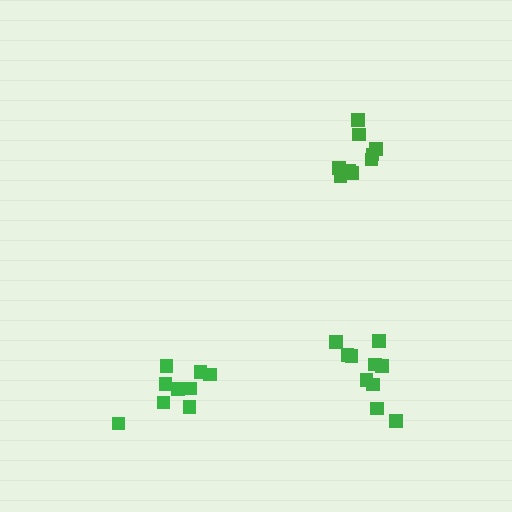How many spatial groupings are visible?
There are 3 spatial groupings.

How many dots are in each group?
Group 1: 9 dots, Group 2: 9 dots, Group 3: 10 dots (28 total).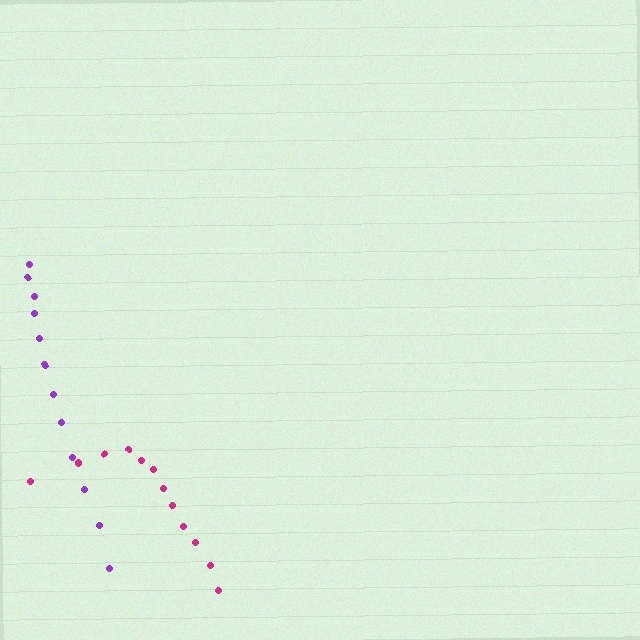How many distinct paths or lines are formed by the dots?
There are 2 distinct paths.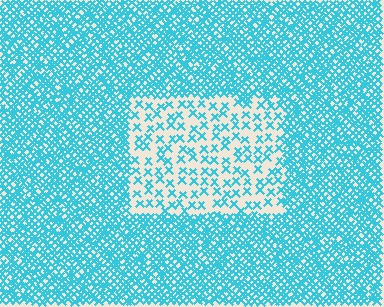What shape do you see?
I see a rectangle.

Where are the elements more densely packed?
The elements are more densely packed outside the rectangle boundary.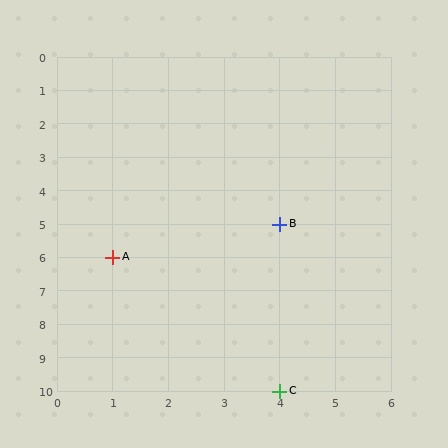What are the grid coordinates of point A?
Point A is at grid coordinates (1, 6).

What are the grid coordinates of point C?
Point C is at grid coordinates (4, 10).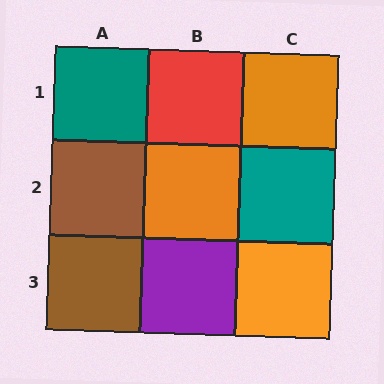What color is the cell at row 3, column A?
Brown.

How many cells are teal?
2 cells are teal.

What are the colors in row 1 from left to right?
Teal, red, orange.